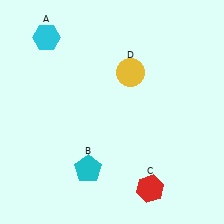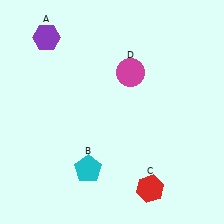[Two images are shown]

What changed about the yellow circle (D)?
In Image 1, D is yellow. In Image 2, it changed to magenta.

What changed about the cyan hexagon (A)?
In Image 1, A is cyan. In Image 2, it changed to purple.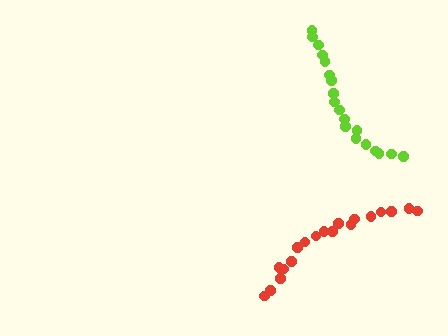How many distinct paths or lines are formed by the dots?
There are 2 distinct paths.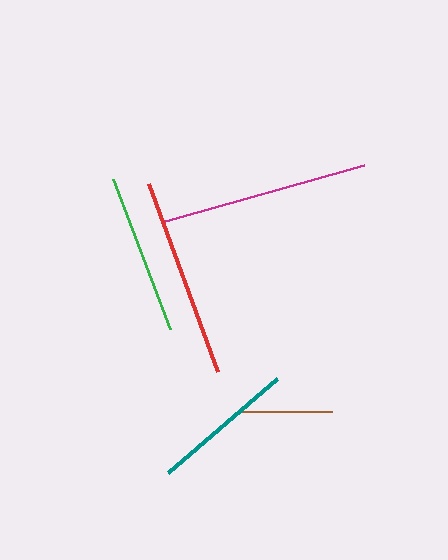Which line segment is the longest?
The magenta line is the longest at approximately 207 pixels.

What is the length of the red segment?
The red segment is approximately 201 pixels long.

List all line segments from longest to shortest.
From longest to shortest: magenta, red, green, teal, brown.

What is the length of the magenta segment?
The magenta segment is approximately 207 pixels long.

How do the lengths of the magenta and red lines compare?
The magenta and red lines are approximately the same length.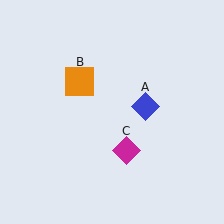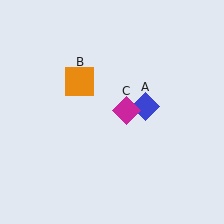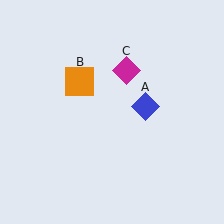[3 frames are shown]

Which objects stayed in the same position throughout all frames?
Blue diamond (object A) and orange square (object B) remained stationary.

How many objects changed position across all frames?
1 object changed position: magenta diamond (object C).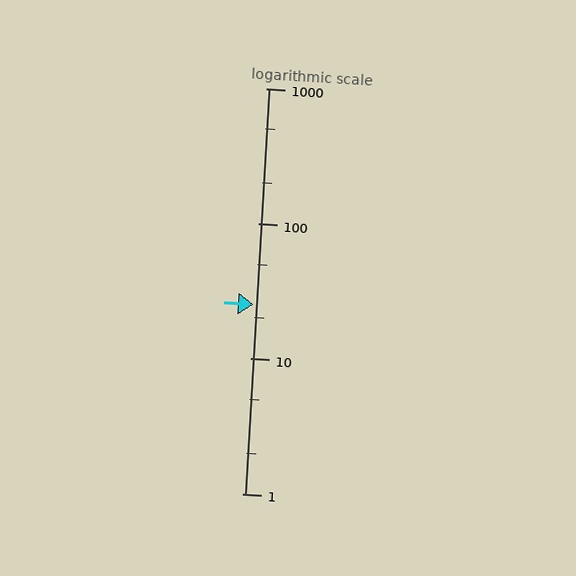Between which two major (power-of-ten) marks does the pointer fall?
The pointer is between 10 and 100.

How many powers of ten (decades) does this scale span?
The scale spans 3 decades, from 1 to 1000.